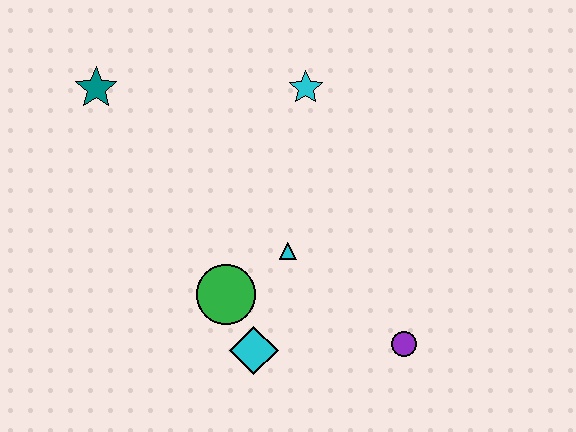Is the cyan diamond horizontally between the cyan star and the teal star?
Yes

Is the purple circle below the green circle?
Yes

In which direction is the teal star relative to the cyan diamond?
The teal star is above the cyan diamond.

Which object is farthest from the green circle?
The teal star is farthest from the green circle.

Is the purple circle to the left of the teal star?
No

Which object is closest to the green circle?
The cyan diamond is closest to the green circle.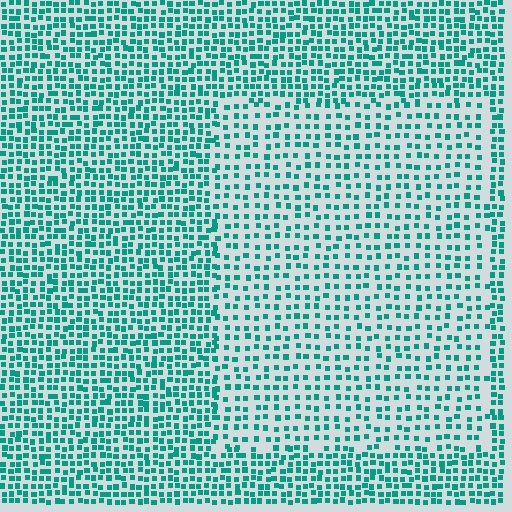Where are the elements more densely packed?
The elements are more densely packed outside the rectangle boundary.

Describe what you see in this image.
The image contains small teal elements arranged at two different densities. A rectangle-shaped region is visible where the elements are less densely packed than the surrounding area.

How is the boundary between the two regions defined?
The boundary is defined by a change in element density (approximately 1.8x ratio). All elements are the same color, size, and shape.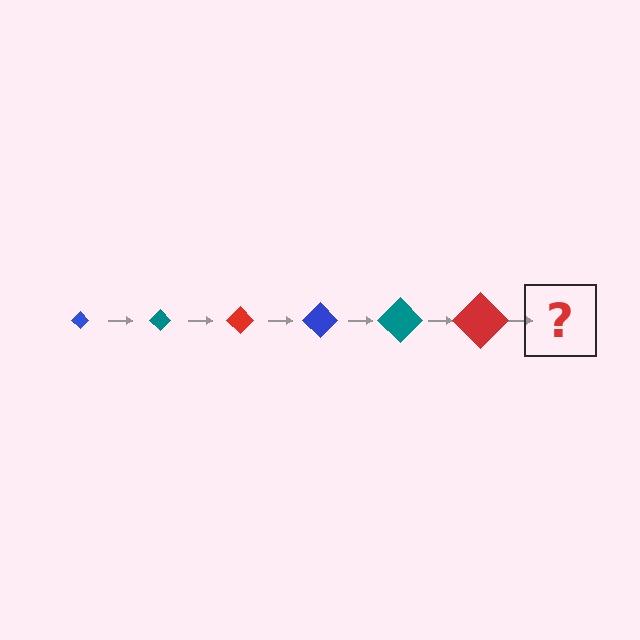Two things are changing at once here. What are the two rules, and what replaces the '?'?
The two rules are that the diamond grows larger each step and the color cycles through blue, teal, and red. The '?' should be a blue diamond, larger than the previous one.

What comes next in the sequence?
The next element should be a blue diamond, larger than the previous one.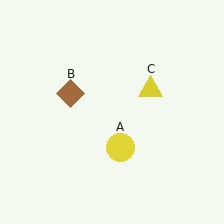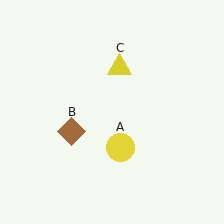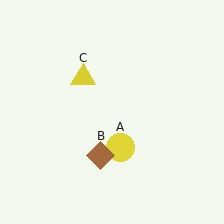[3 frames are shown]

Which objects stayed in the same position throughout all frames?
Yellow circle (object A) remained stationary.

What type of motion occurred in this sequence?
The brown diamond (object B), yellow triangle (object C) rotated counterclockwise around the center of the scene.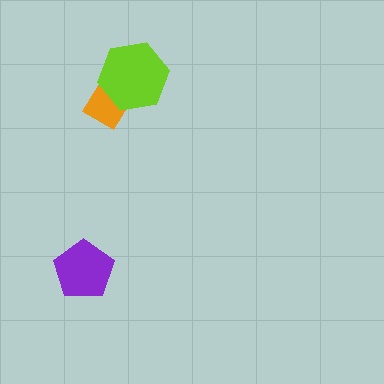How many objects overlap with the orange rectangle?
1 object overlaps with the orange rectangle.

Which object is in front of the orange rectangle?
The lime hexagon is in front of the orange rectangle.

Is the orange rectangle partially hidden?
Yes, it is partially covered by another shape.